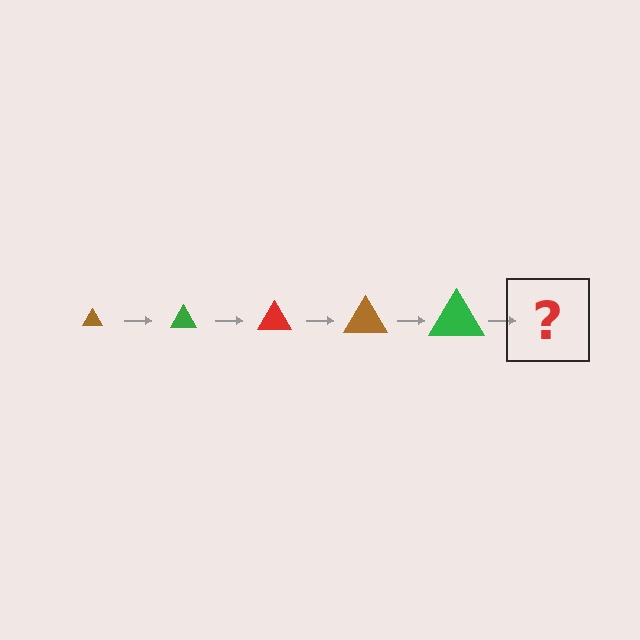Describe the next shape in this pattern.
It should be a red triangle, larger than the previous one.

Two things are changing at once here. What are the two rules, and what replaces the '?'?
The two rules are that the triangle grows larger each step and the color cycles through brown, green, and red. The '?' should be a red triangle, larger than the previous one.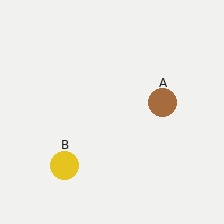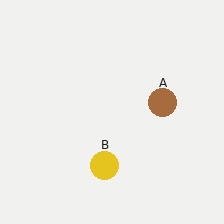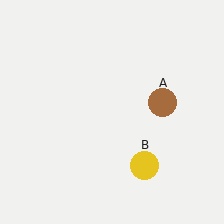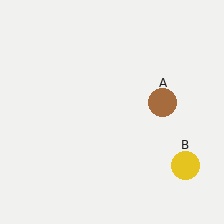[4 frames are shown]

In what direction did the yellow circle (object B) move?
The yellow circle (object B) moved right.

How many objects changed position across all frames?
1 object changed position: yellow circle (object B).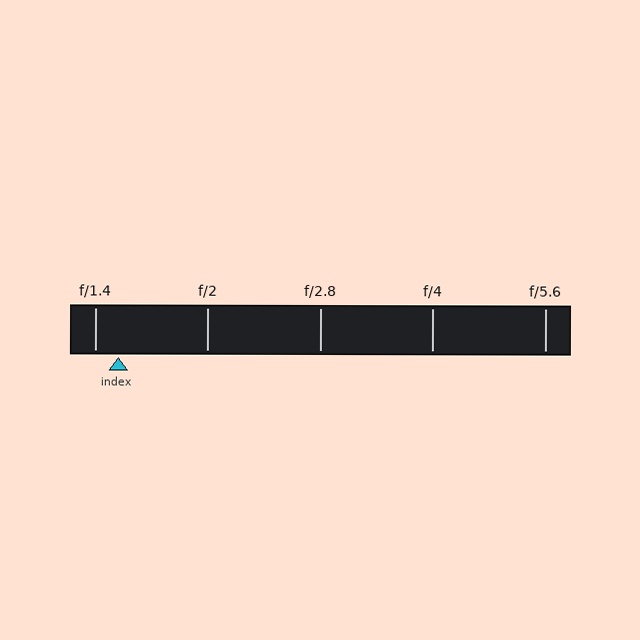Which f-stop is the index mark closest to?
The index mark is closest to f/1.4.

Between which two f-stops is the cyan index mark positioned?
The index mark is between f/1.4 and f/2.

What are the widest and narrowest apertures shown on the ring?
The widest aperture shown is f/1.4 and the narrowest is f/5.6.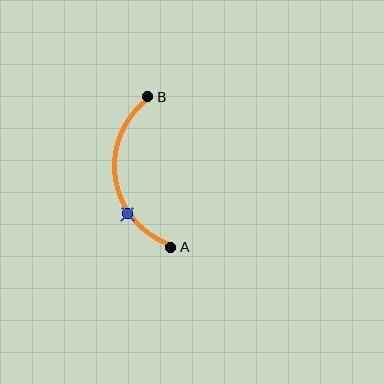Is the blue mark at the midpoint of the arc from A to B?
No. The blue mark lies on the arc but is closer to endpoint A. The arc midpoint would be at the point on the curve equidistant along the arc from both A and B.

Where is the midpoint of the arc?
The arc midpoint is the point on the curve farthest from the straight line joining A and B. It sits to the left of that line.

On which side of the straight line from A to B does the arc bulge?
The arc bulges to the left of the straight line connecting A and B.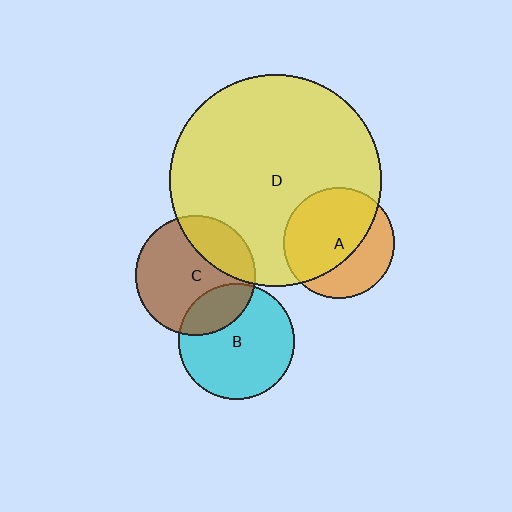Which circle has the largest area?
Circle D (yellow).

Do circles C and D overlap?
Yes.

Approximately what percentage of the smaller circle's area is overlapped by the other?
Approximately 25%.